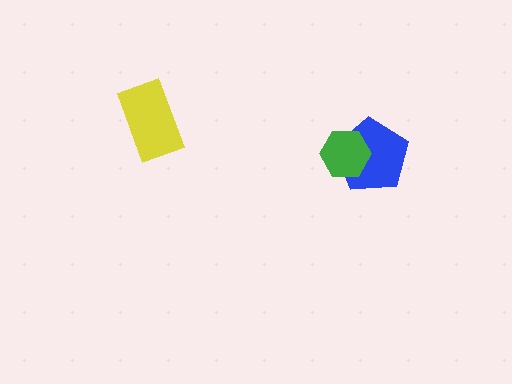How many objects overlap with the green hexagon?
1 object overlaps with the green hexagon.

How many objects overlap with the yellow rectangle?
0 objects overlap with the yellow rectangle.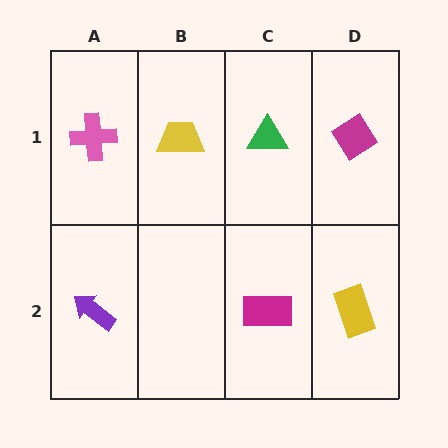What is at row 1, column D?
A magenta diamond.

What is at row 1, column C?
A green triangle.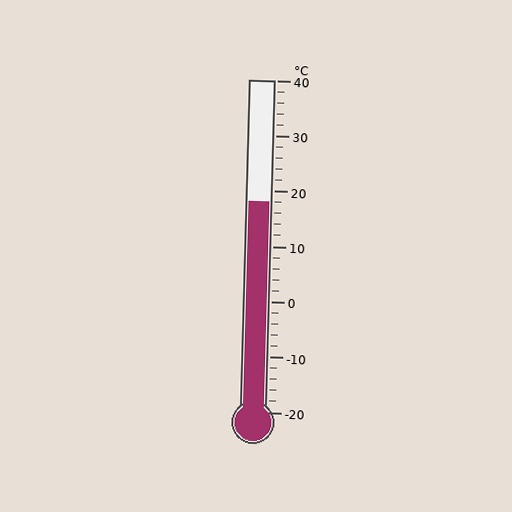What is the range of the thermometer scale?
The thermometer scale ranges from -20°C to 40°C.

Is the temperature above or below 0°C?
The temperature is above 0°C.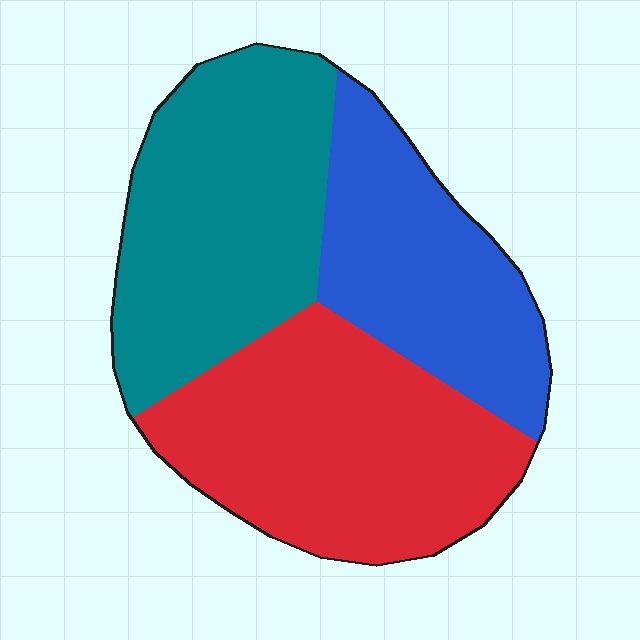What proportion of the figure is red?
Red covers roughly 40% of the figure.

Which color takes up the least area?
Blue, at roughly 25%.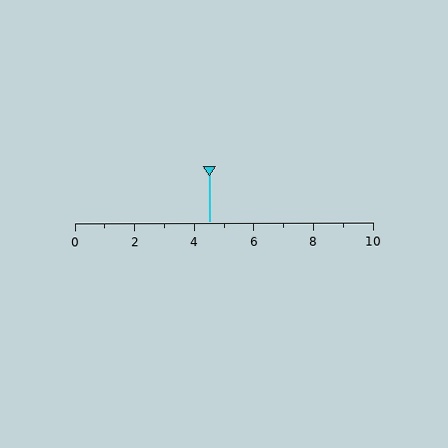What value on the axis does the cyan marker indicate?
The marker indicates approximately 4.5.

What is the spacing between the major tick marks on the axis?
The major ticks are spaced 2 apart.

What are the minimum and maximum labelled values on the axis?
The axis runs from 0 to 10.